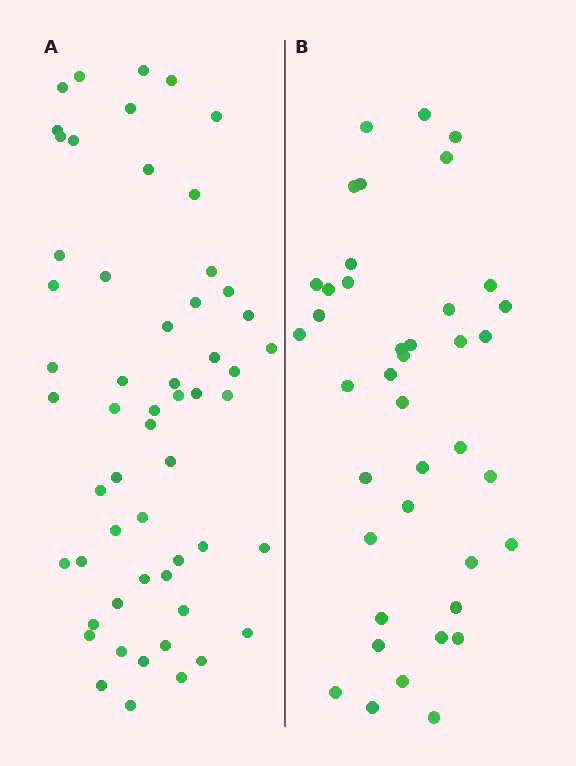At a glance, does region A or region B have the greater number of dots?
Region A (the left region) has more dots.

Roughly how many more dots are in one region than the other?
Region A has approximately 15 more dots than region B.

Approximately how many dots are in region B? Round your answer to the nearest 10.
About 40 dots.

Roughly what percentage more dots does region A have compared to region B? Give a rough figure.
About 40% more.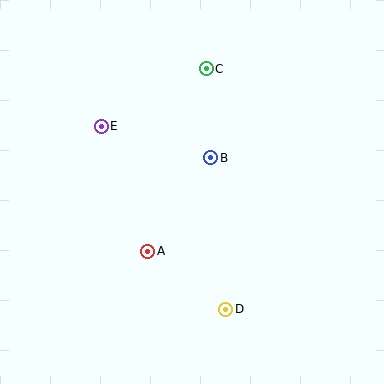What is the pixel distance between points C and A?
The distance between C and A is 191 pixels.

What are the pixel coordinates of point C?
Point C is at (206, 69).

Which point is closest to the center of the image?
Point B at (211, 158) is closest to the center.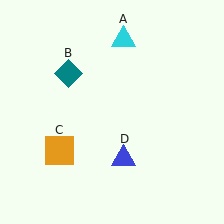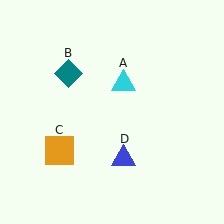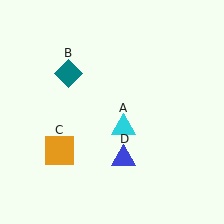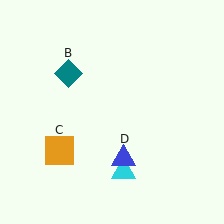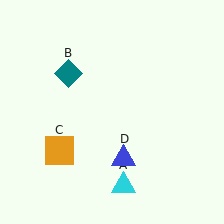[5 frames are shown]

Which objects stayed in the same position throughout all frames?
Teal diamond (object B) and orange square (object C) and blue triangle (object D) remained stationary.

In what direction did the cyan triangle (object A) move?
The cyan triangle (object A) moved down.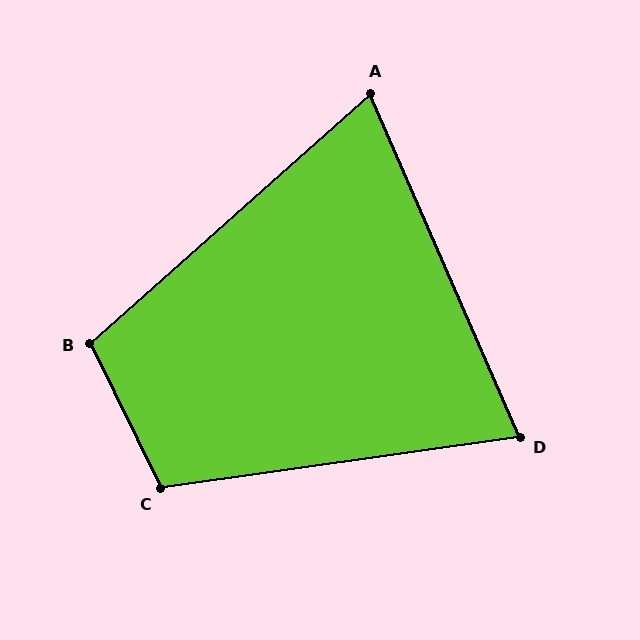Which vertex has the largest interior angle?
C, at approximately 108 degrees.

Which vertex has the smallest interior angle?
A, at approximately 72 degrees.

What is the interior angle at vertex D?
Approximately 75 degrees (acute).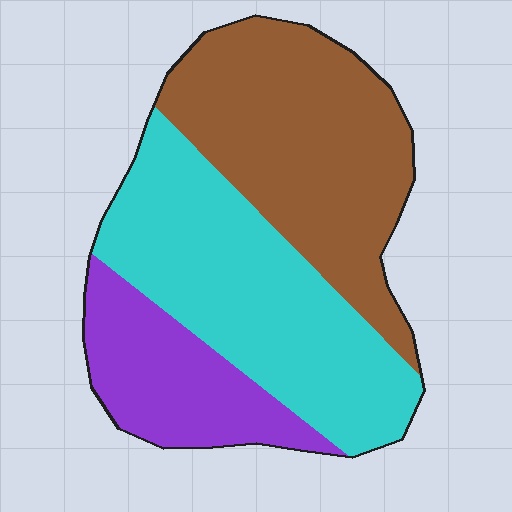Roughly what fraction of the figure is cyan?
Cyan covers around 40% of the figure.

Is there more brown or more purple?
Brown.